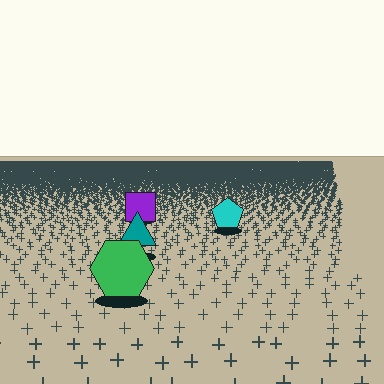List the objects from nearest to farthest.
From nearest to farthest: the green hexagon, the teal triangle, the cyan pentagon, the purple square.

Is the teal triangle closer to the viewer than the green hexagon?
No. The green hexagon is closer — you can tell from the texture gradient: the ground texture is coarser near it.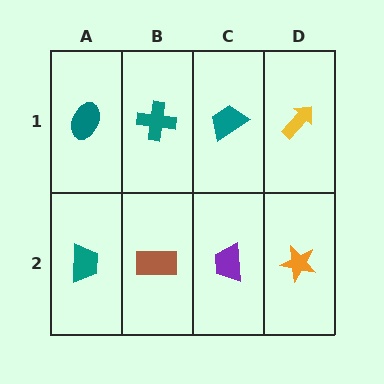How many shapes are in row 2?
4 shapes.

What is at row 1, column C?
A teal trapezoid.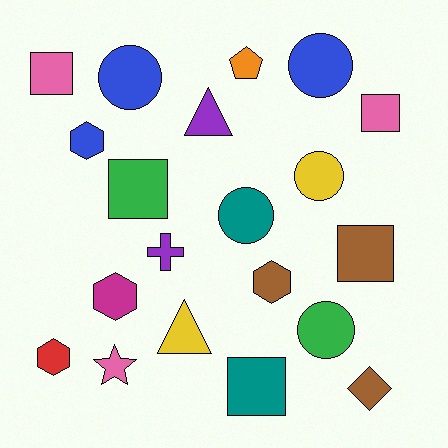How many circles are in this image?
There are 5 circles.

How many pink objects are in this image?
There are 3 pink objects.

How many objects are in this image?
There are 20 objects.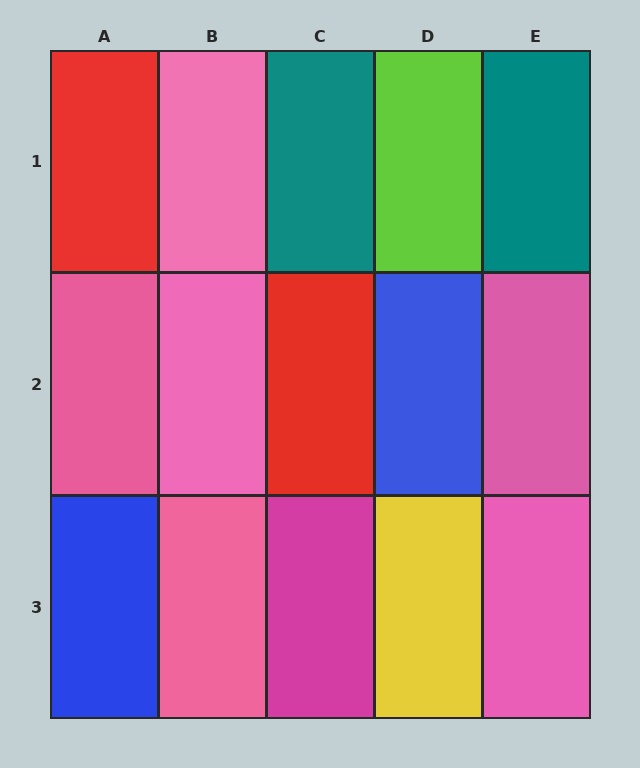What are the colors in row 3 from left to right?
Blue, pink, magenta, yellow, pink.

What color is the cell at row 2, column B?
Pink.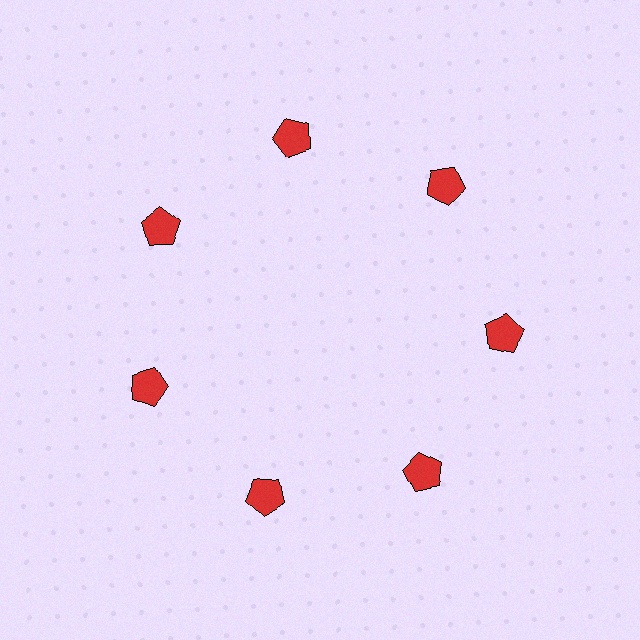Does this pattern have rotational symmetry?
Yes, this pattern has 7-fold rotational symmetry. It looks the same after rotating 51 degrees around the center.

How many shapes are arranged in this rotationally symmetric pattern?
There are 7 shapes, arranged in 7 groups of 1.